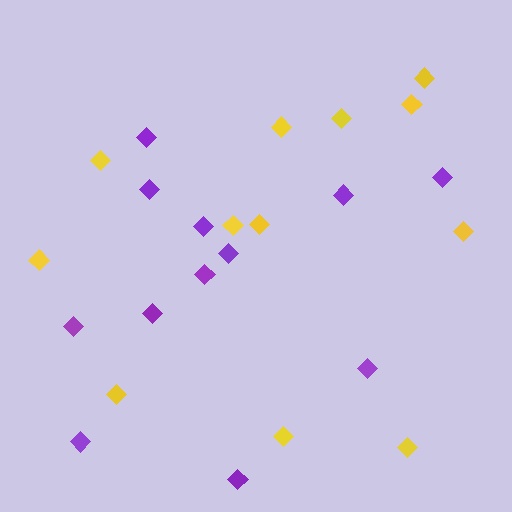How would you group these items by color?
There are 2 groups: one group of yellow diamonds (12) and one group of purple diamonds (12).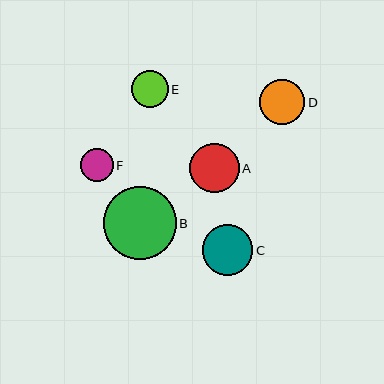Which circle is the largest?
Circle B is the largest with a size of approximately 73 pixels.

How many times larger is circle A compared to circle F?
Circle A is approximately 1.5 times the size of circle F.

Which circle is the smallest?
Circle F is the smallest with a size of approximately 32 pixels.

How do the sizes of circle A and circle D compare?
Circle A and circle D are approximately the same size.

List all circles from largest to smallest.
From largest to smallest: B, C, A, D, E, F.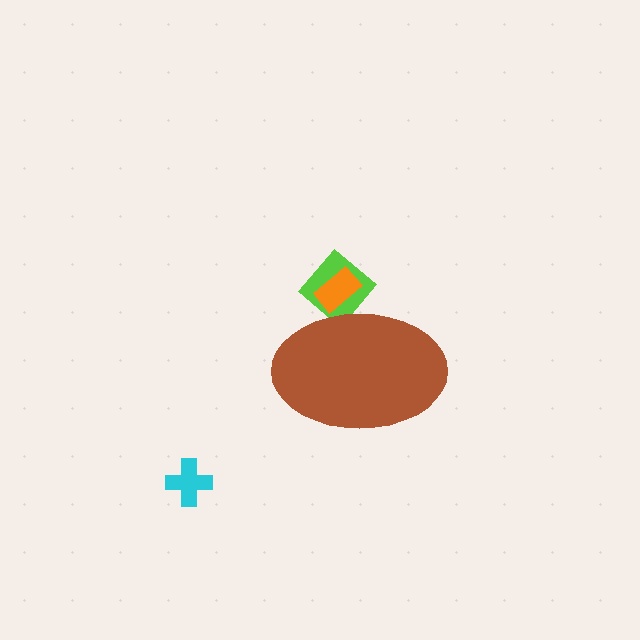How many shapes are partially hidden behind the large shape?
2 shapes are partially hidden.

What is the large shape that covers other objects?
A brown ellipse.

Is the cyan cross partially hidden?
No, the cyan cross is fully visible.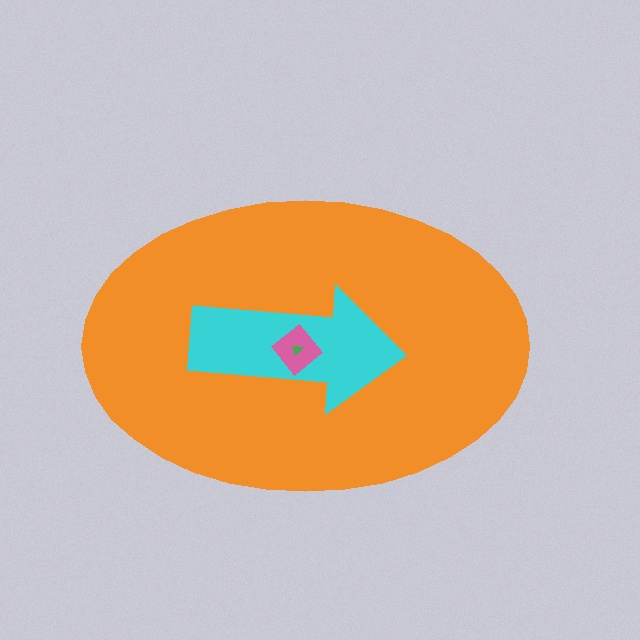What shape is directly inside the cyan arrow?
The pink diamond.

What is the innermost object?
The green triangle.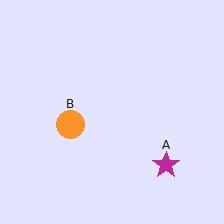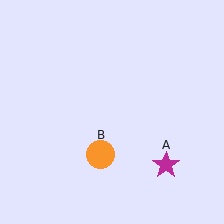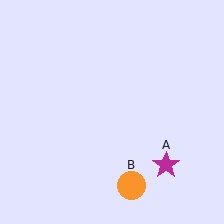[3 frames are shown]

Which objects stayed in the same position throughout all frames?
Magenta star (object A) remained stationary.